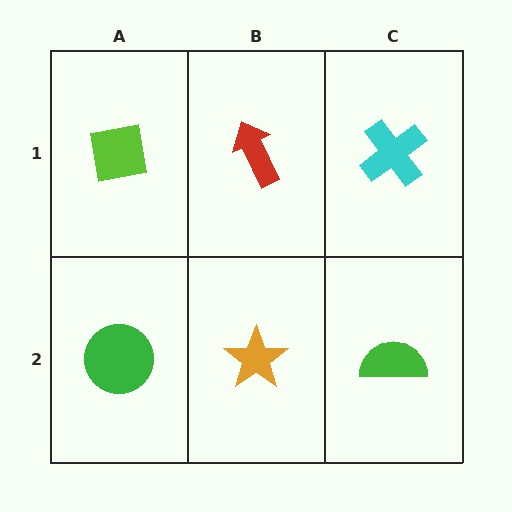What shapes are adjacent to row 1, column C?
A green semicircle (row 2, column C), a red arrow (row 1, column B).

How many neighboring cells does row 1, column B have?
3.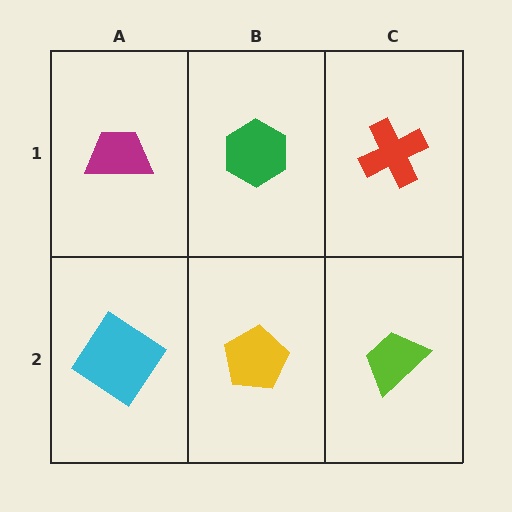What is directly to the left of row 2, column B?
A cyan diamond.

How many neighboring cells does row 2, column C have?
2.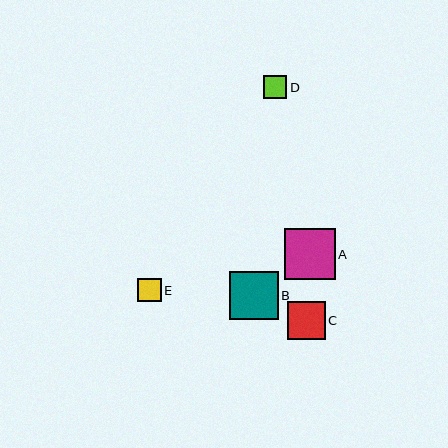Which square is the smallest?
Square D is the smallest with a size of approximately 23 pixels.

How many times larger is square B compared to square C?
Square B is approximately 1.3 times the size of square C.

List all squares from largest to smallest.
From largest to smallest: A, B, C, E, D.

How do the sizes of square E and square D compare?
Square E and square D are approximately the same size.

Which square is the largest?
Square A is the largest with a size of approximately 51 pixels.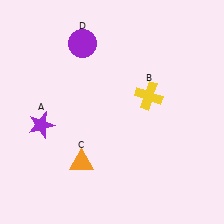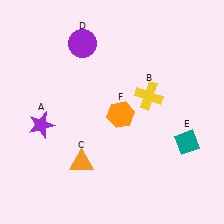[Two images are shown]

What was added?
A teal diamond (E), an orange hexagon (F) were added in Image 2.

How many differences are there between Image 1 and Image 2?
There are 2 differences between the two images.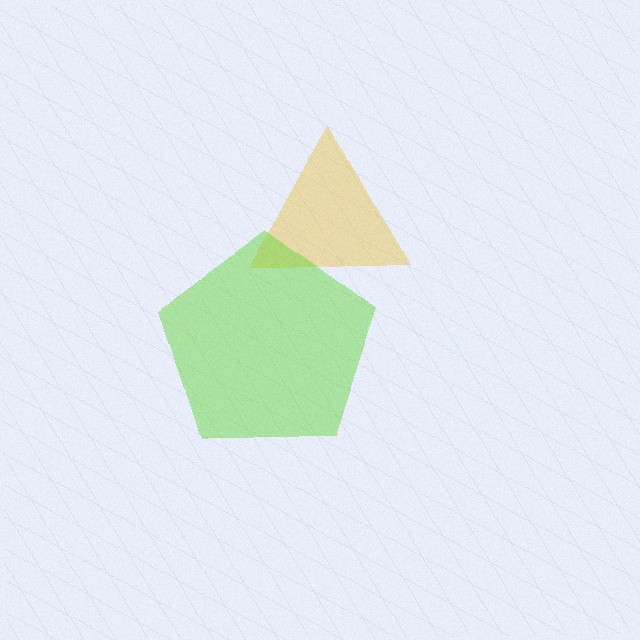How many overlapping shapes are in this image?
There are 2 overlapping shapes in the image.